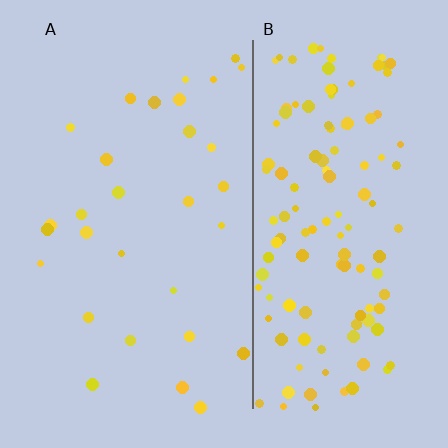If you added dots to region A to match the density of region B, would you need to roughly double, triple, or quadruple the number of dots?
Approximately quadruple.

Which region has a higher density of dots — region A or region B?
B (the right).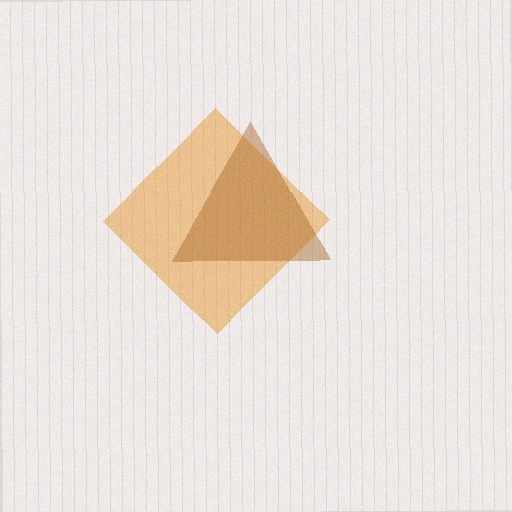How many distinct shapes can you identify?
There are 2 distinct shapes: an orange diamond, a brown triangle.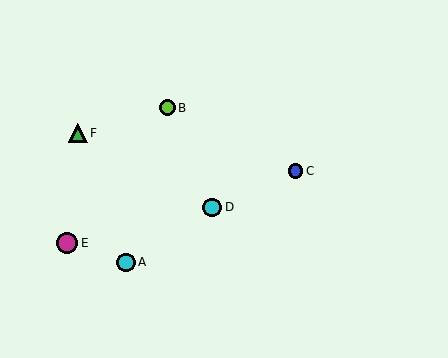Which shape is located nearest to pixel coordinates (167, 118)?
The lime circle (labeled B) at (167, 108) is nearest to that location.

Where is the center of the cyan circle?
The center of the cyan circle is at (212, 207).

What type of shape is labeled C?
Shape C is a blue circle.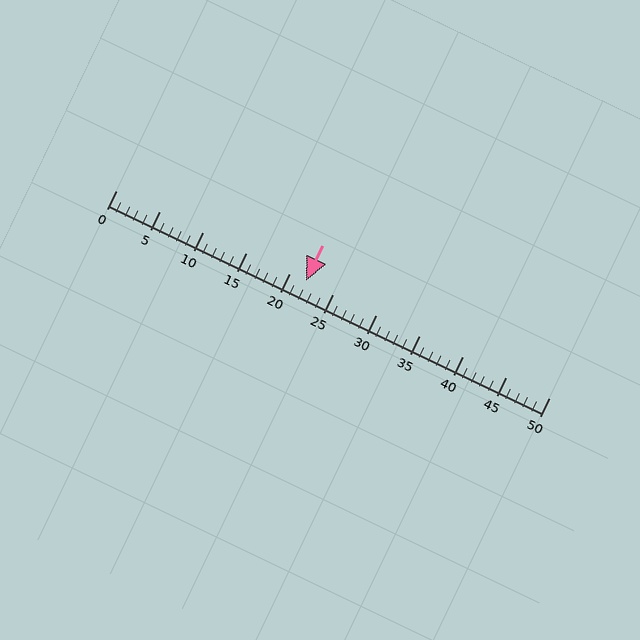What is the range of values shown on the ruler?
The ruler shows values from 0 to 50.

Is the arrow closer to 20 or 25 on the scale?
The arrow is closer to 20.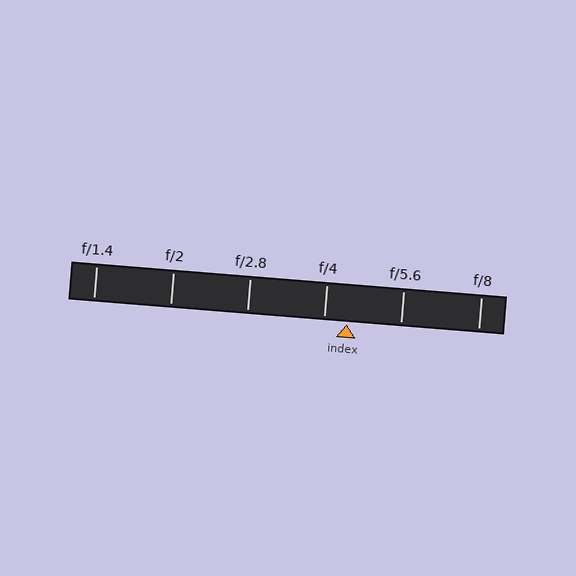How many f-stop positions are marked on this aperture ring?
There are 6 f-stop positions marked.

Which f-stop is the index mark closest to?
The index mark is closest to f/4.